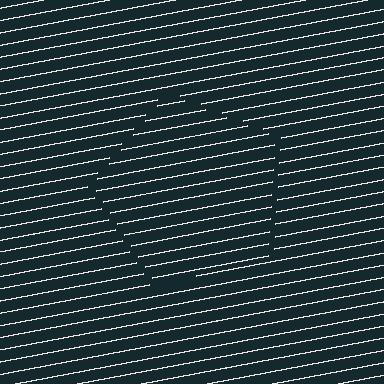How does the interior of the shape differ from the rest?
The interior of the shape contains the same grating, shifted by half a period — the contour is defined by the phase discontinuity where line-ends from the inner and outer gratings abut.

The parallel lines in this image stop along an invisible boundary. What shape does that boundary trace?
An illusory pentagon. The interior of the shape contains the same grating, shifted by half a period — the contour is defined by the phase discontinuity where line-ends from the inner and outer gratings abut.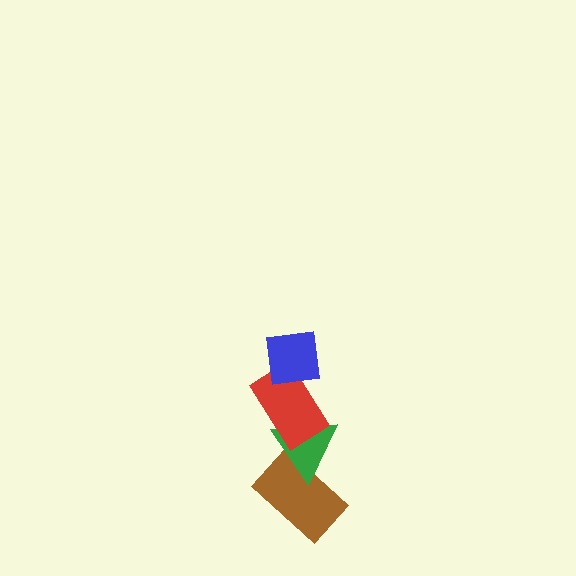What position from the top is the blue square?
The blue square is 1st from the top.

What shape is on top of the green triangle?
The red rectangle is on top of the green triangle.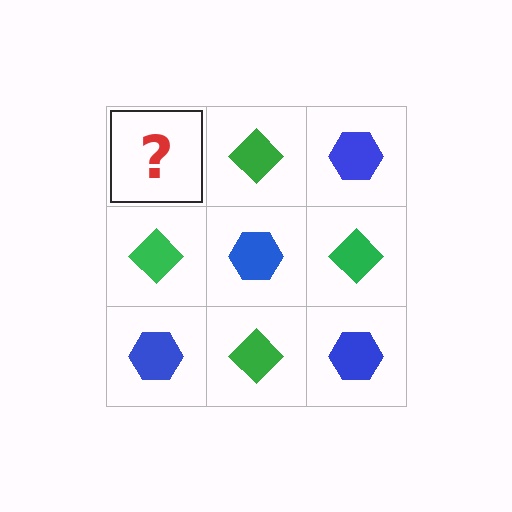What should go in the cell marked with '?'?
The missing cell should contain a blue hexagon.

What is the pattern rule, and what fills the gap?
The rule is that it alternates blue hexagon and green diamond in a checkerboard pattern. The gap should be filled with a blue hexagon.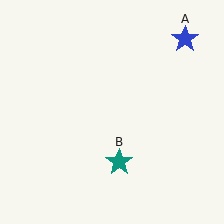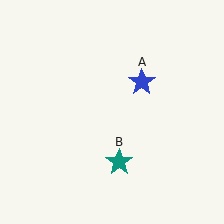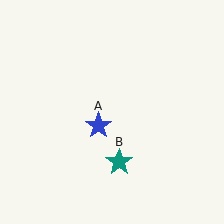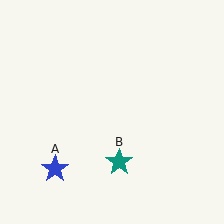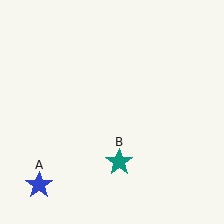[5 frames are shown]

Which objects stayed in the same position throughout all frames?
Teal star (object B) remained stationary.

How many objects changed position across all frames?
1 object changed position: blue star (object A).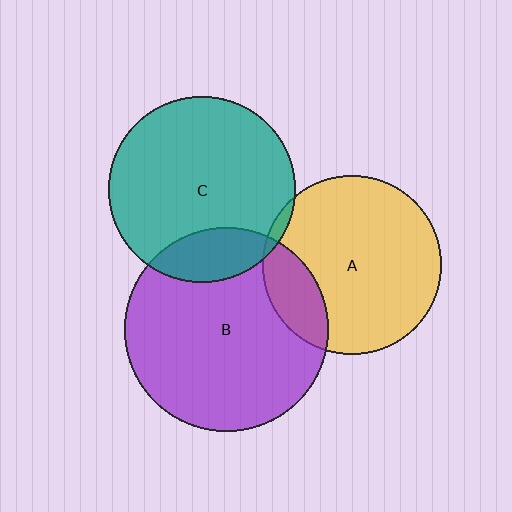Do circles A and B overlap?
Yes.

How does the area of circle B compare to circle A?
Approximately 1.3 times.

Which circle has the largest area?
Circle B (purple).